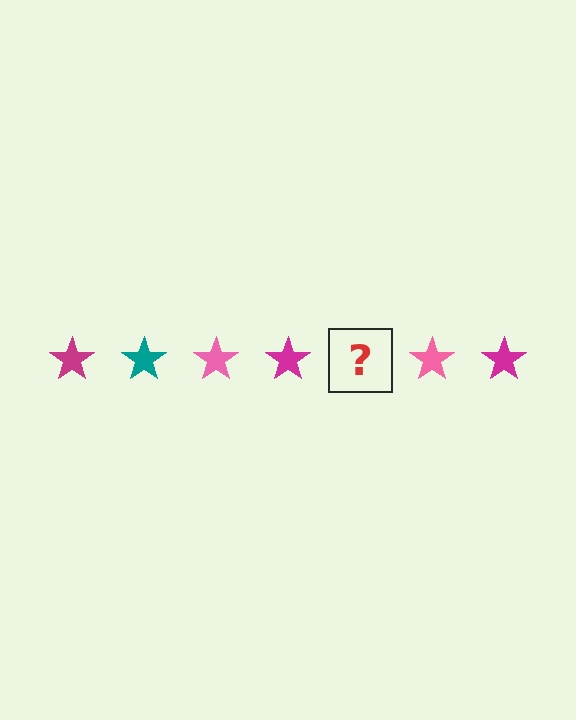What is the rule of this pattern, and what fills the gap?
The rule is that the pattern cycles through magenta, teal, pink stars. The gap should be filled with a teal star.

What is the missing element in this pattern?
The missing element is a teal star.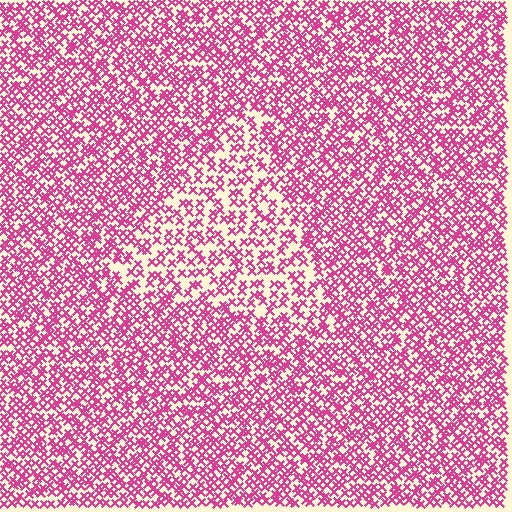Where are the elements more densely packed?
The elements are more densely packed outside the triangle boundary.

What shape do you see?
I see a triangle.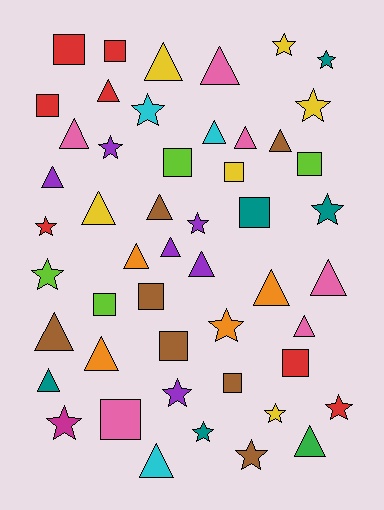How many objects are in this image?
There are 50 objects.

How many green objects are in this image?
There is 1 green object.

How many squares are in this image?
There are 13 squares.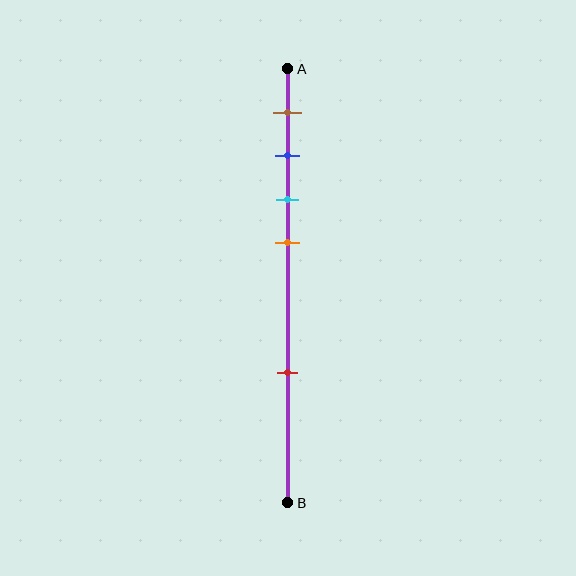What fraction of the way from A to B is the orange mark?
The orange mark is approximately 40% (0.4) of the way from A to B.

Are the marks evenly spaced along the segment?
No, the marks are not evenly spaced.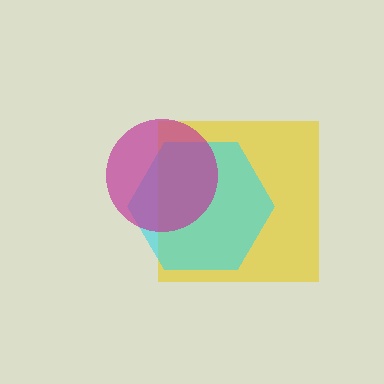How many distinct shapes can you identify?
There are 3 distinct shapes: a yellow square, a cyan hexagon, a magenta circle.